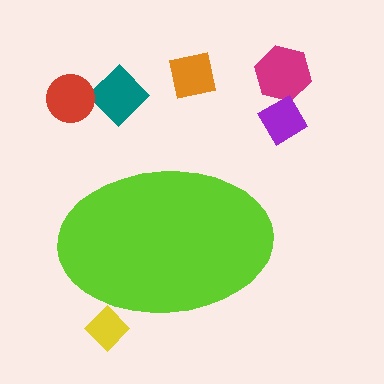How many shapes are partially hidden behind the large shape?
1 shape is partially hidden.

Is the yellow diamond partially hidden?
Yes, the yellow diamond is partially hidden behind the lime ellipse.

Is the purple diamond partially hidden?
No, the purple diamond is fully visible.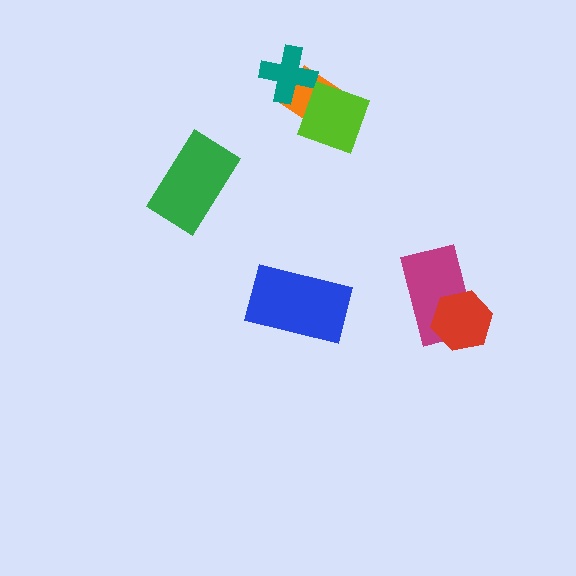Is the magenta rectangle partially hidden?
Yes, it is partially covered by another shape.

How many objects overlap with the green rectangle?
0 objects overlap with the green rectangle.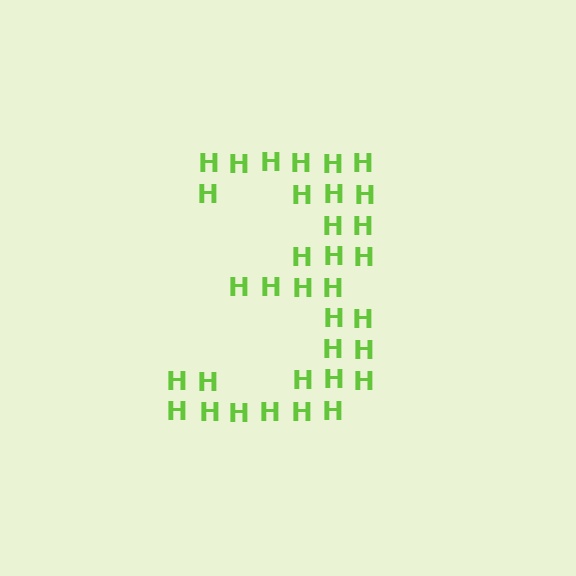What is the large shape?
The large shape is the digit 3.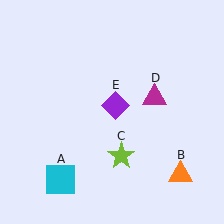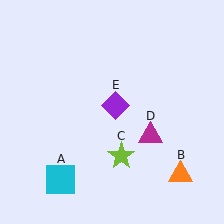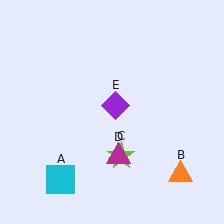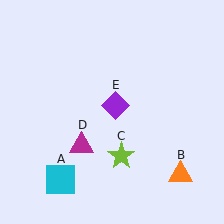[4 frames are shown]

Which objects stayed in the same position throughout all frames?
Cyan square (object A) and orange triangle (object B) and lime star (object C) and purple diamond (object E) remained stationary.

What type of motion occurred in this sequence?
The magenta triangle (object D) rotated clockwise around the center of the scene.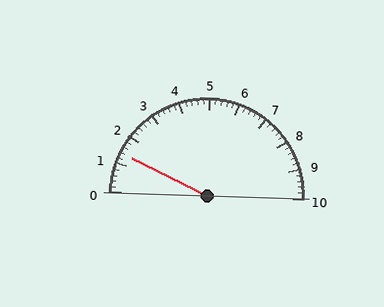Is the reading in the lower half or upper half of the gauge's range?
The reading is in the lower half of the range (0 to 10).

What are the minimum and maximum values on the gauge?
The gauge ranges from 0 to 10.